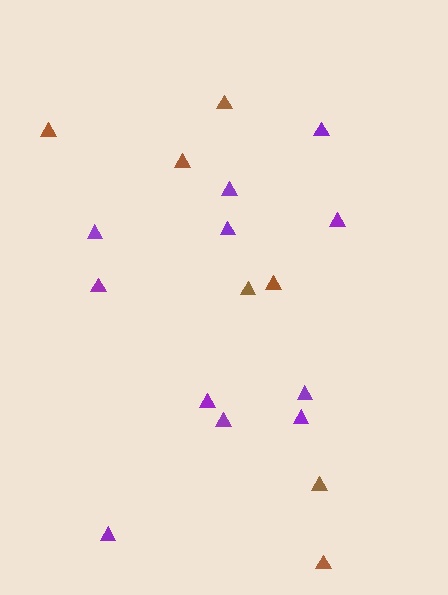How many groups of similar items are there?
There are 2 groups: one group of brown triangles (7) and one group of purple triangles (11).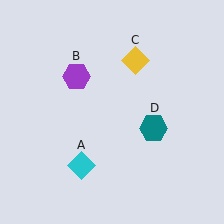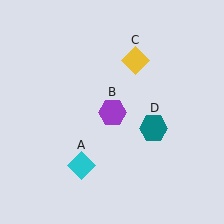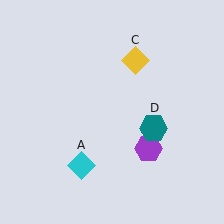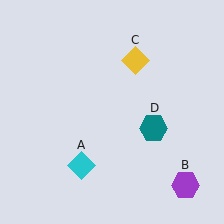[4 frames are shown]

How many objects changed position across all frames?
1 object changed position: purple hexagon (object B).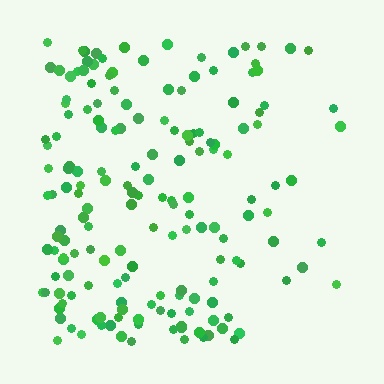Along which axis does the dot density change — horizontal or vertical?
Horizontal.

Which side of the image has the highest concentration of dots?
The left.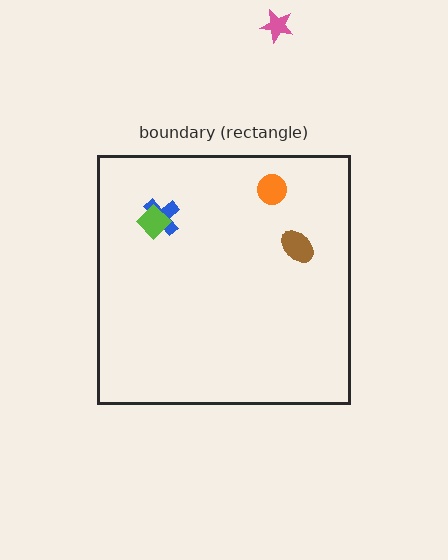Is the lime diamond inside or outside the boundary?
Inside.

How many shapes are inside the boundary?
4 inside, 1 outside.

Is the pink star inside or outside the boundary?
Outside.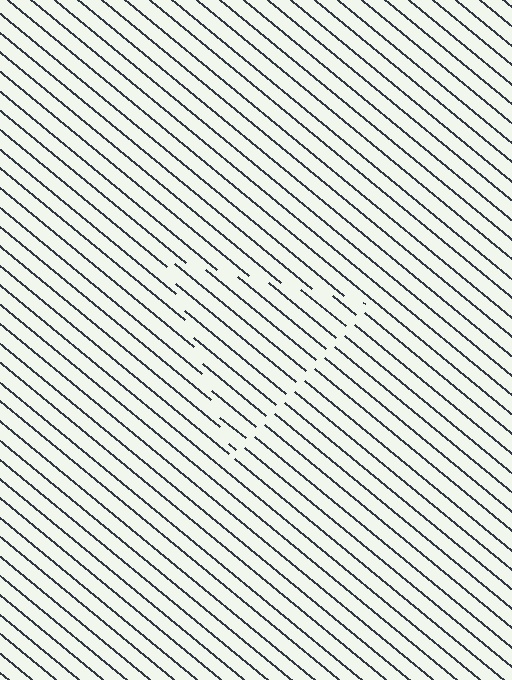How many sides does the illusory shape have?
3 sides — the line-ends trace a triangle.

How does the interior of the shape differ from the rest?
The interior of the shape contains the same grating, shifted by half a period — the contour is defined by the phase discontinuity where line-ends from the inner and outer gratings abut.